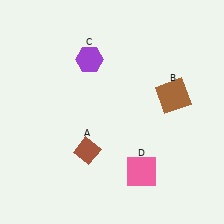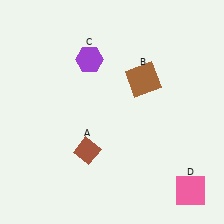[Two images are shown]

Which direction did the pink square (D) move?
The pink square (D) moved right.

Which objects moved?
The objects that moved are: the brown square (B), the pink square (D).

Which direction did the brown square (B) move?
The brown square (B) moved left.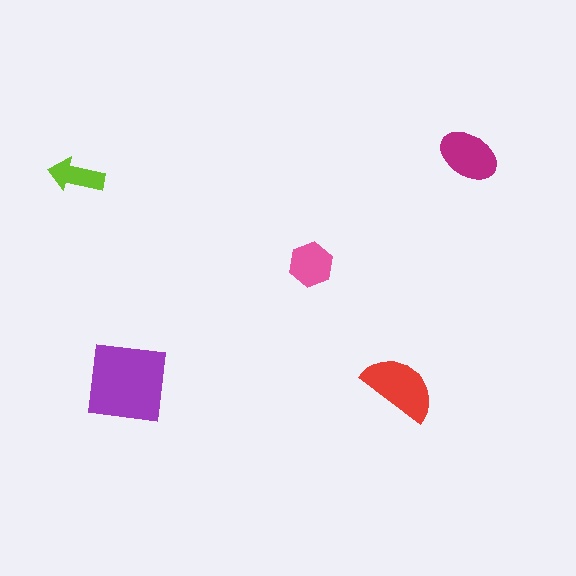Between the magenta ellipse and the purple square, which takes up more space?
The purple square.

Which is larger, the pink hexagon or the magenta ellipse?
The magenta ellipse.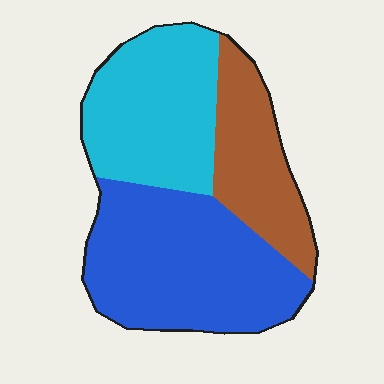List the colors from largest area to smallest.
From largest to smallest: blue, cyan, brown.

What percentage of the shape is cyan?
Cyan takes up between a sixth and a third of the shape.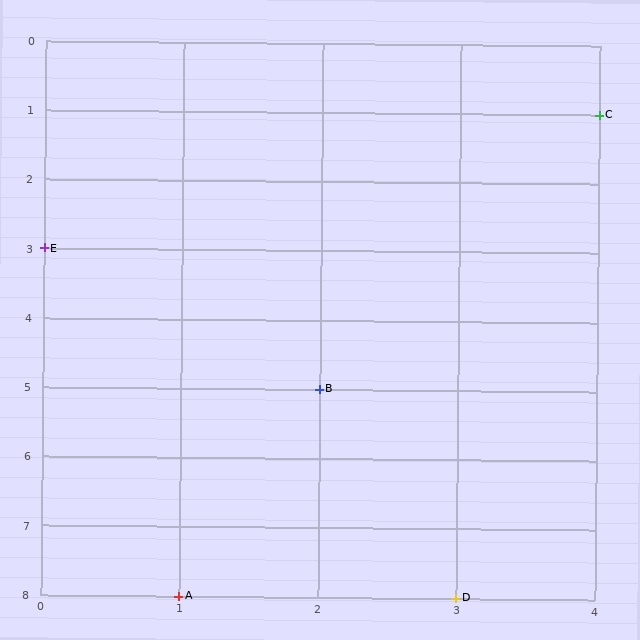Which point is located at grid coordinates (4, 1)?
Point C is at (4, 1).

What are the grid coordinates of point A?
Point A is at grid coordinates (1, 8).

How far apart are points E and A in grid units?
Points E and A are 1 column and 5 rows apart (about 5.1 grid units diagonally).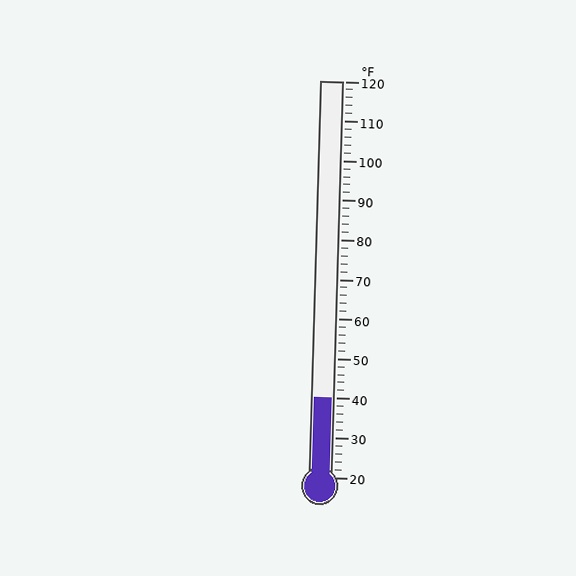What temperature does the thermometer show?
The thermometer shows approximately 40°F.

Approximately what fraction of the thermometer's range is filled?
The thermometer is filled to approximately 20% of its range.